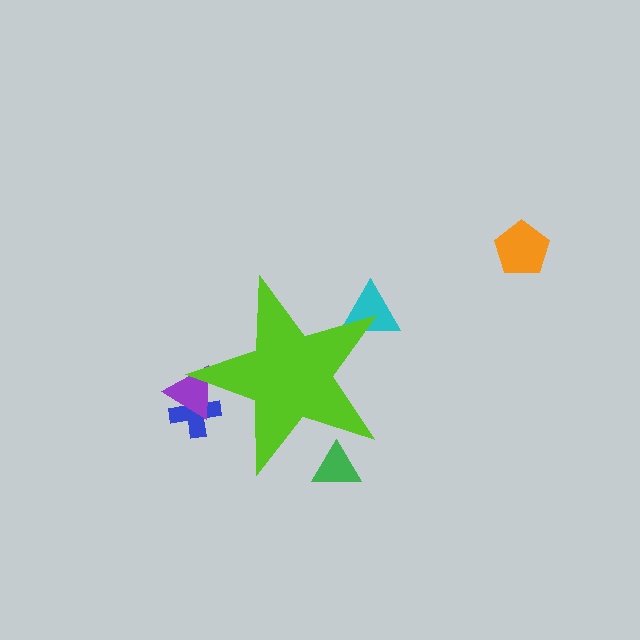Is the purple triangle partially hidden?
Yes, the purple triangle is partially hidden behind the lime star.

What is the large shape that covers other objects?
A lime star.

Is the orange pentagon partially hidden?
No, the orange pentagon is fully visible.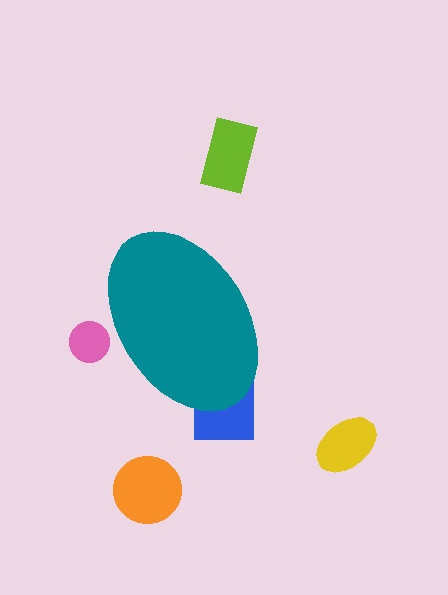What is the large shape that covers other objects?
A teal ellipse.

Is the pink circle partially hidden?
Yes, the pink circle is partially hidden behind the teal ellipse.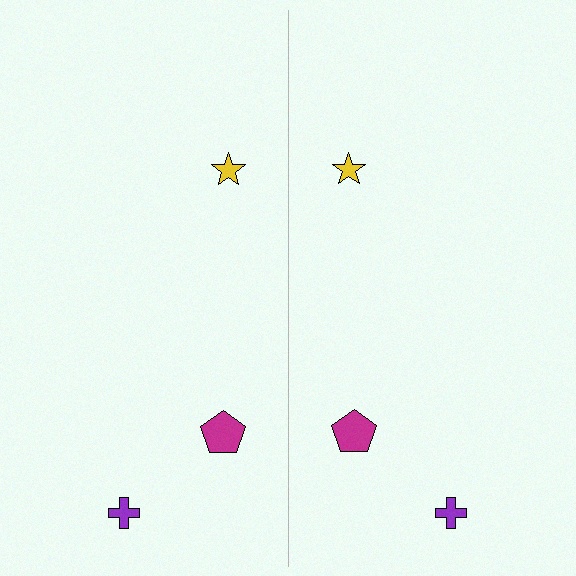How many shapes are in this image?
There are 6 shapes in this image.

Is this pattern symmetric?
Yes, this pattern has bilateral (reflection) symmetry.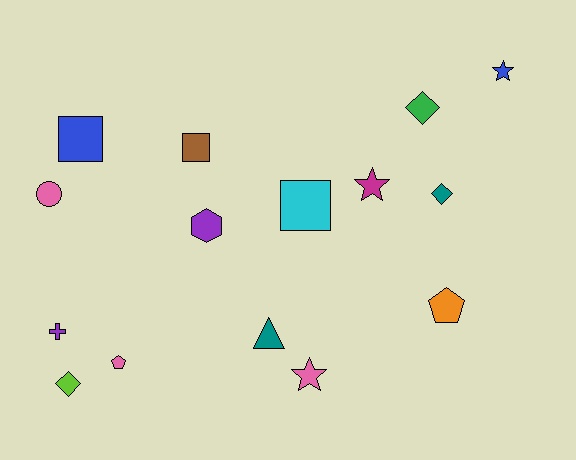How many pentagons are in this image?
There are 2 pentagons.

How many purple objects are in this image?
There are 2 purple objects.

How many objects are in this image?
There are 15 objects.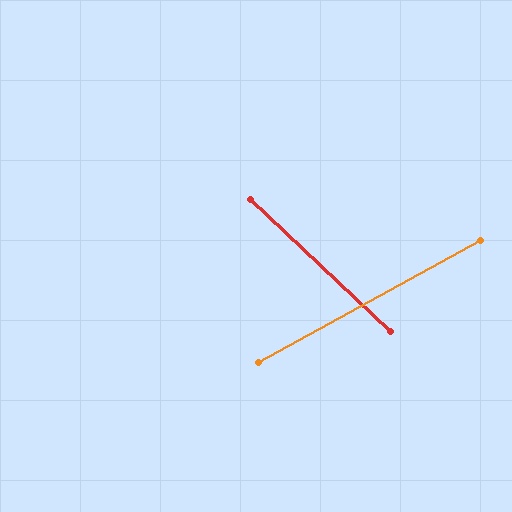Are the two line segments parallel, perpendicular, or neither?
Neither parallel nor perpendicular — they differ by about 72°.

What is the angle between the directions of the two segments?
Approximately 72 degrees.